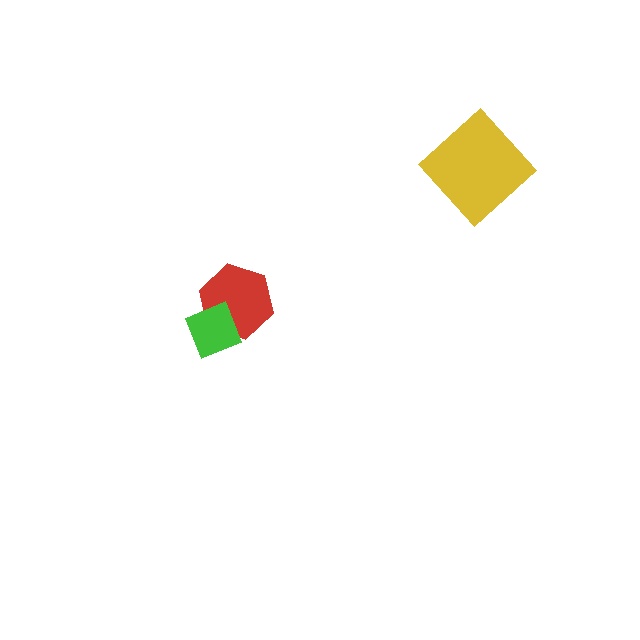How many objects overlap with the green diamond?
1 object overlaps with the green diamond.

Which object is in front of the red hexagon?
The green diamond is in front of the red hexagon.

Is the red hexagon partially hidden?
Yes, it is partially covered by another shape.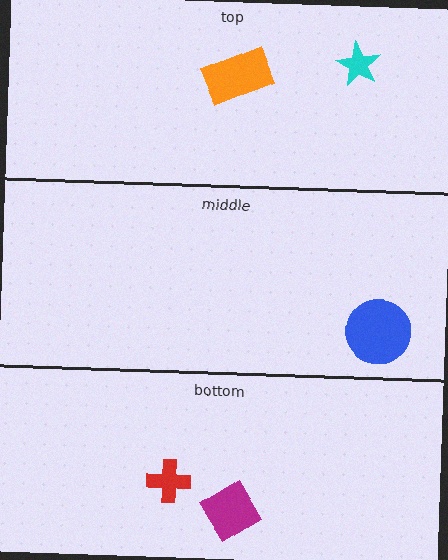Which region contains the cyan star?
The top region.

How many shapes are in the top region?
2.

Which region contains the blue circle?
The middle region.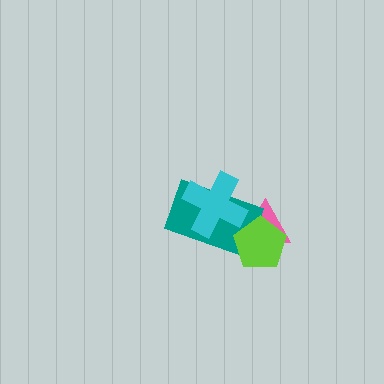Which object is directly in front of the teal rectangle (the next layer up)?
The lime pentagon is directly in front of the teal rectangle.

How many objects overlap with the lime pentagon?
2 objects overlap with the lime pentagon.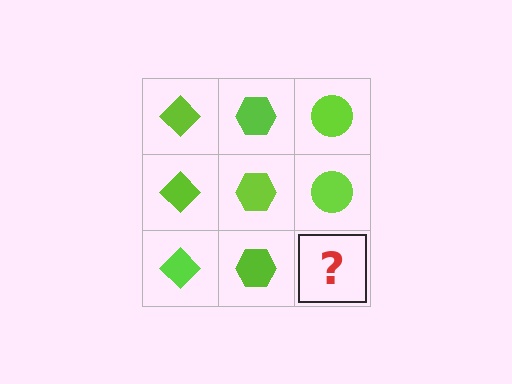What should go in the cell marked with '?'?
The missing cell should contain a lime circle.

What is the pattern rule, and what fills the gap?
The rule is that each column has a consistent shape. The gap should be filled with a lime circle.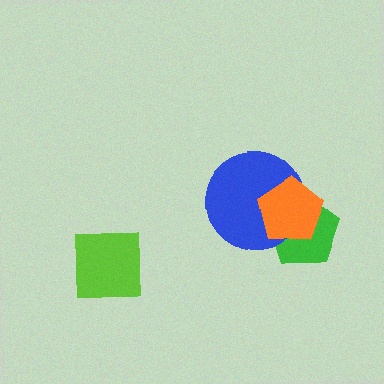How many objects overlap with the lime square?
0 objects overlap with the lime square.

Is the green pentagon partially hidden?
Yes, it is partially covered by another shape.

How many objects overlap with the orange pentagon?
2 objects overlap with the orange pentagon.